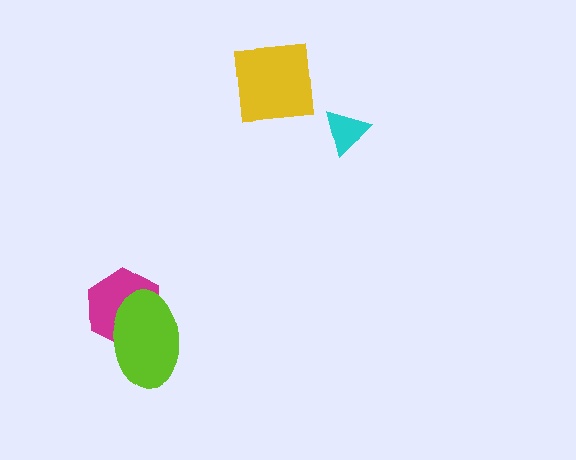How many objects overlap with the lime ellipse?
1 object overlaps with the lime ellipse.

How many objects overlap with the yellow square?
0 objects overlap with the yellow square.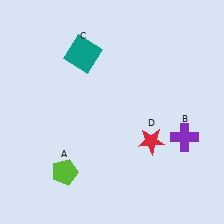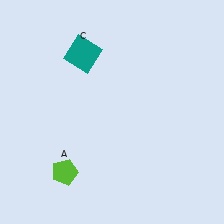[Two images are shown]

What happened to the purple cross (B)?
The purple cross (B) was removed in Image 2. It was in the bottom-right area of Image 1.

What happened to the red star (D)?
The red star (D) was removed in Image 2. It was in the bottom-right area of Image 1.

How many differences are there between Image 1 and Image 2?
There are 2 differences between the two images.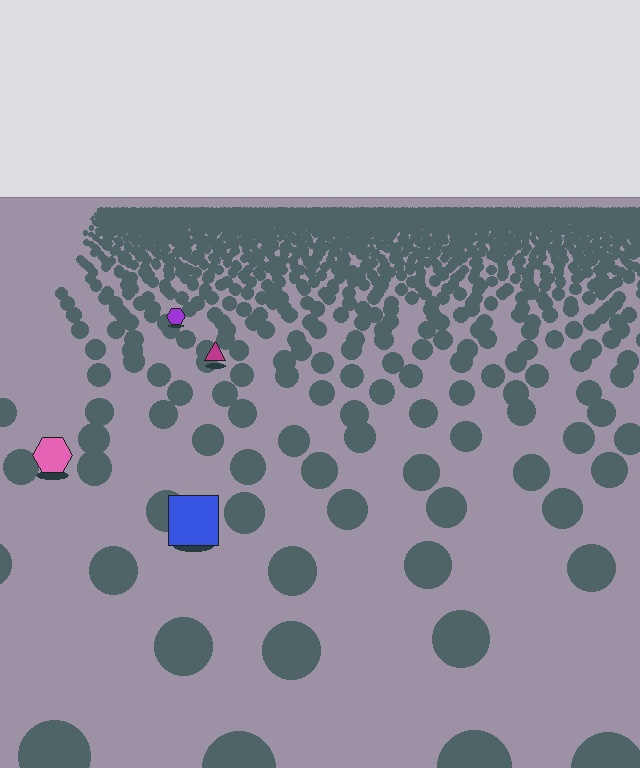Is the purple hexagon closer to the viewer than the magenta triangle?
No. The magenta triangle is closer — you can tell from the texture gradient: the ground texture is coarser near it.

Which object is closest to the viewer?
The blue square is closest. The texture marks near it are larger and more spread out.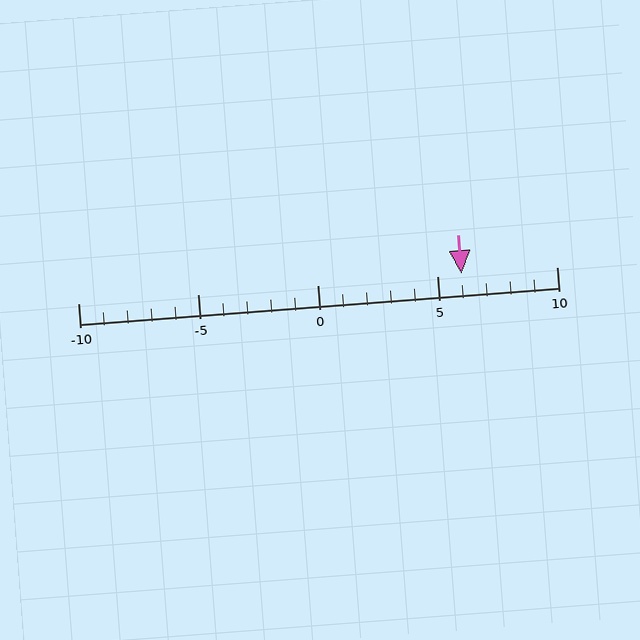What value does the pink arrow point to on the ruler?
The pink arrow points to approximately 6.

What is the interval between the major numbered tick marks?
The major tick marks are spaced 5 units apart.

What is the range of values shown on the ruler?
The ruler shows values from -10 to 10.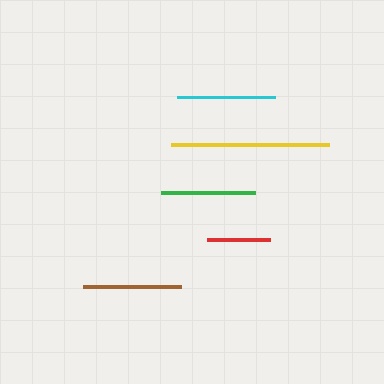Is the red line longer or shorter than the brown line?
The brown line is longer than the red line.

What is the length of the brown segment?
The brown segment is approximately 98 pixels long.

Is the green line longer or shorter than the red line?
The green line is longer than the red line.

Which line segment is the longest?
The yellow line is the longest at approximately 158 pixels.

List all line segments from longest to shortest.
From longest to shortest: yellow, cyan, brown, green, red.